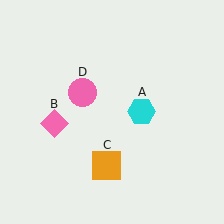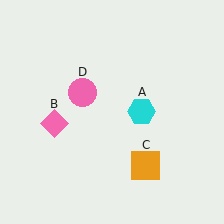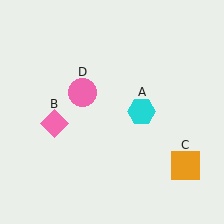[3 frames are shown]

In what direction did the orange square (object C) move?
The orange square (object C) moved right.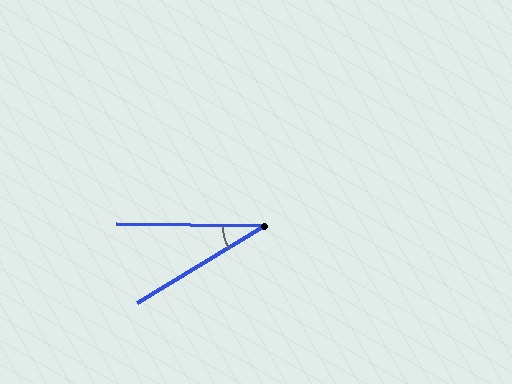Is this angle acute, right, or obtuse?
It is acute.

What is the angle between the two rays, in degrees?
Approximately 32 degrees.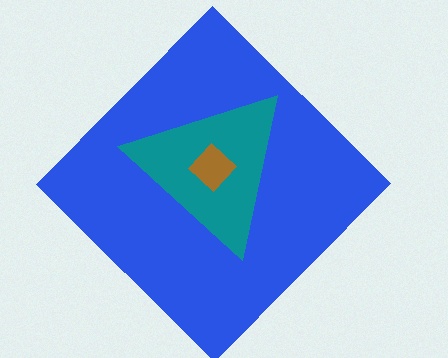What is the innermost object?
The brown diamond.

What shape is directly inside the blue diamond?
The teal triangle.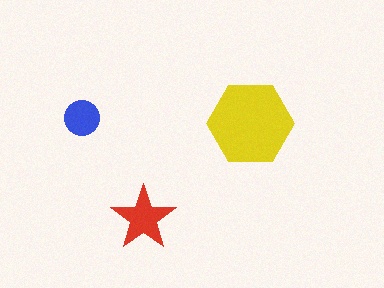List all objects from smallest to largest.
The blue circle, the red star, the yellow hexagon.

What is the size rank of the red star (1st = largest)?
2nd.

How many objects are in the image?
There are 3 objects in the image.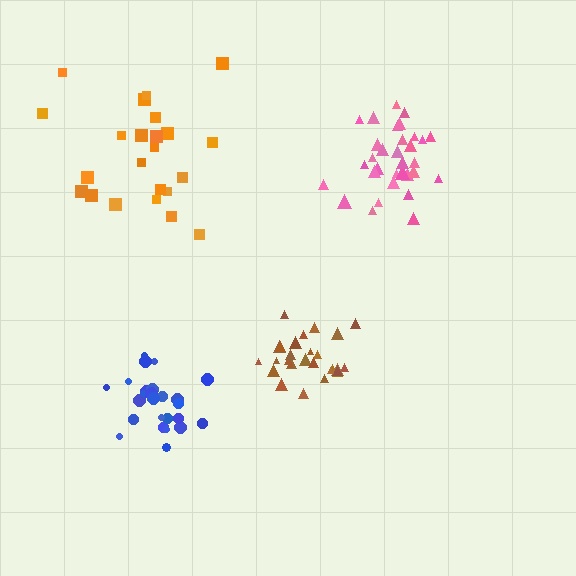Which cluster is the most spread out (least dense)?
Orange.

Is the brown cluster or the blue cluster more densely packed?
Brown.